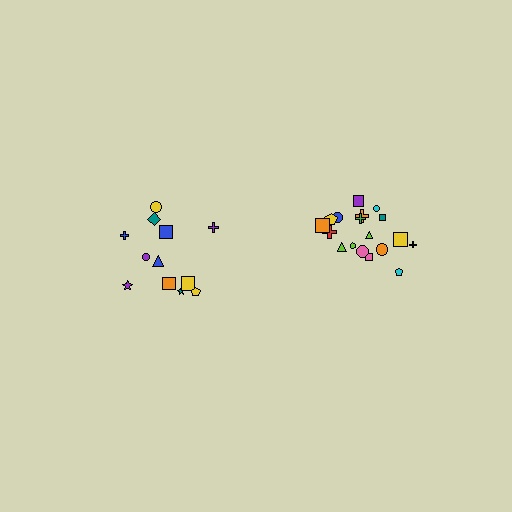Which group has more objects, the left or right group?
The right group.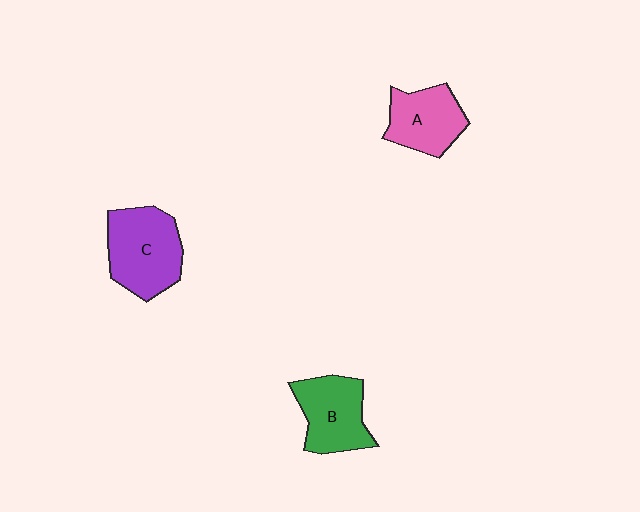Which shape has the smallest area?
Shape A (pink).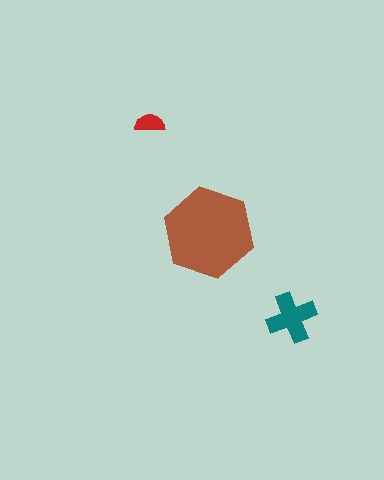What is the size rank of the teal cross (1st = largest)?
2nd.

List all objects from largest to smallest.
The brown hexagon, the teal cross, the red semicircle.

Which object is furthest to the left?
The red semicircle is leftmost.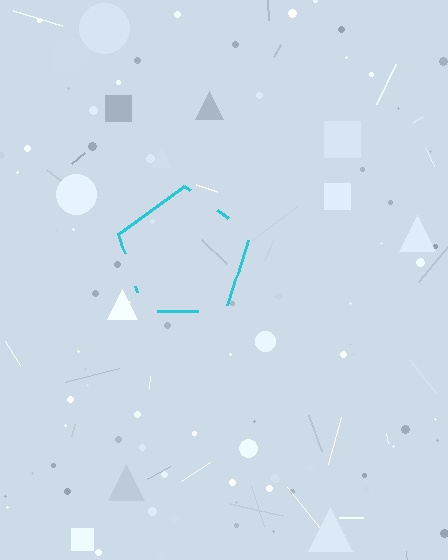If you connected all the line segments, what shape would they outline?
They would outline a pentagon.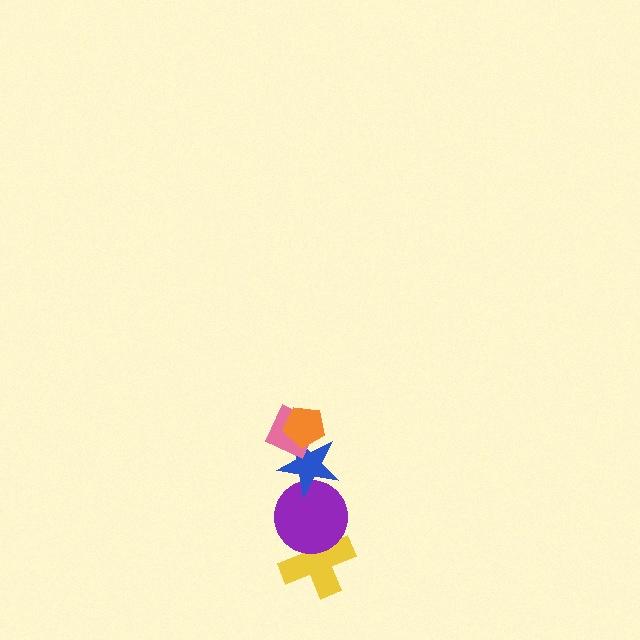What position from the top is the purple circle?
The purple circle is 4th from the top.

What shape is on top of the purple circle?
The blue star is on top of the purple circle.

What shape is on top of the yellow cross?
The purple circle is on top of the yellow cross.